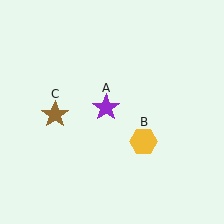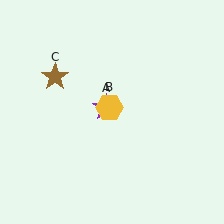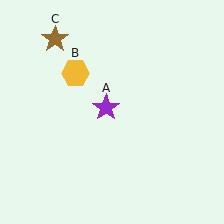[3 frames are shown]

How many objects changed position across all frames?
2 objects changed position: yellow hexagon (object B), brown star (object C).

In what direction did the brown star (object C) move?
The brown star (object C) moved up.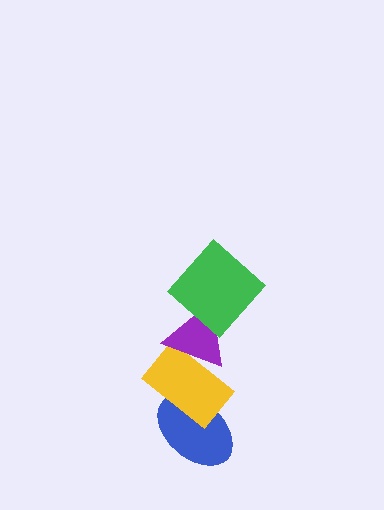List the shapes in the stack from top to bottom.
From top to bottom: the green diamond, the purple triangle, the yellow rectangle, the blue ellipse.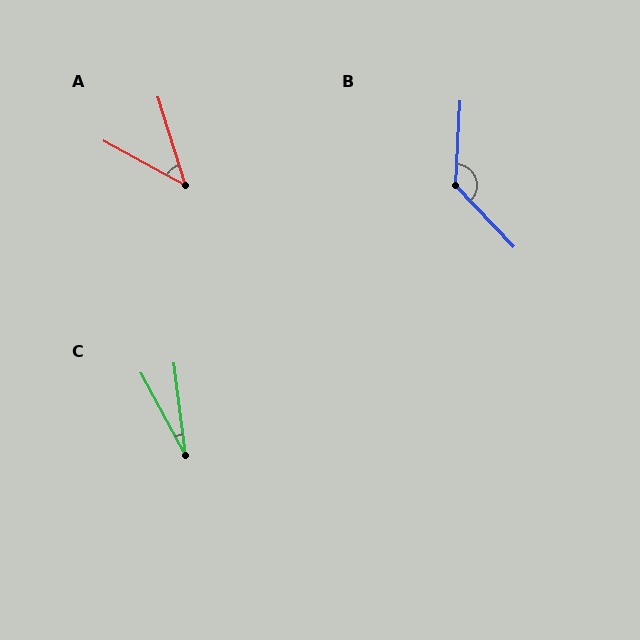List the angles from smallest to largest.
C (22°), A (44°), B (133°).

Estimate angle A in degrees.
Approximately 44 degrees.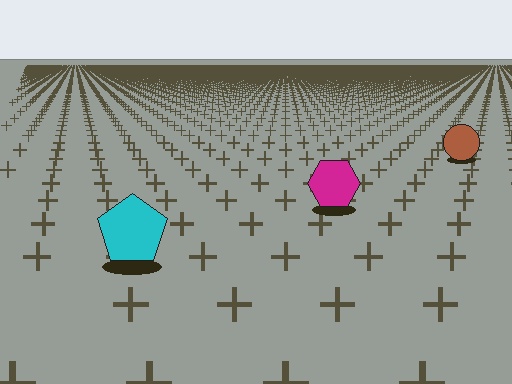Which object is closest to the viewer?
The cyan pentagon is closest. The texture marks near it are larger and more spread out.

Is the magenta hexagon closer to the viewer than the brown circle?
Yes. The magenta hexagon is closer — you can tell from the texture gradient: the ground texture is coarser near it.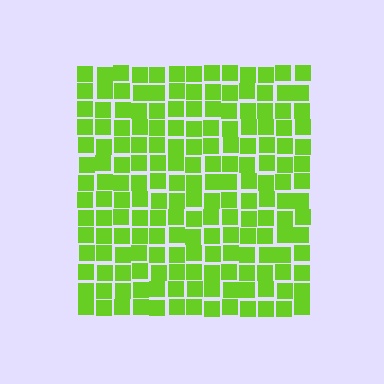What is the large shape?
The large shape is a square.